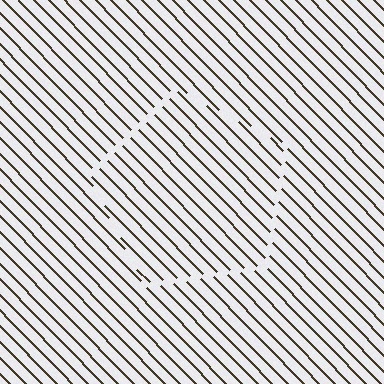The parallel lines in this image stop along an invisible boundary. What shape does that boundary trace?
An illusory pentagon. The interior of the shape contains the same grating, shifted by half a period — the contour is defined by the phase discontinuity where line-ends from the inner and outer gratings abut.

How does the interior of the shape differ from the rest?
The interior of the shape contains the same grating, shifted by half a period — the contour is defined by the phase discontinuity where line-ends from the inner and outer gratings abut.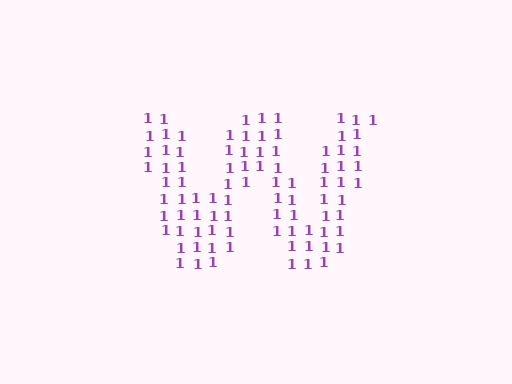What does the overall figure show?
The overall figure shows the letter W.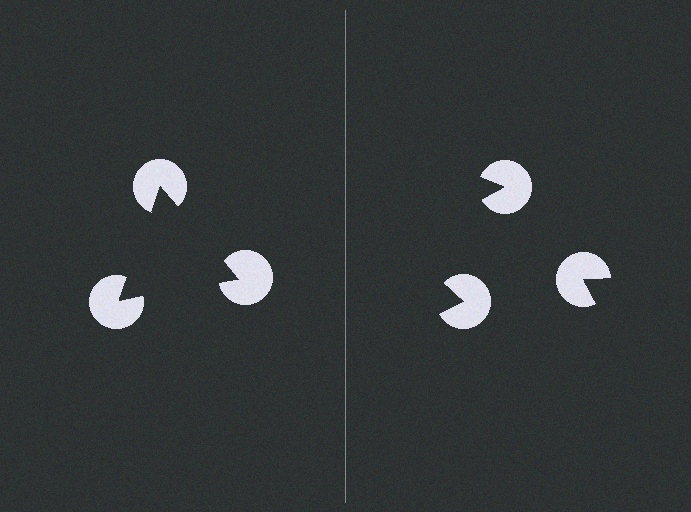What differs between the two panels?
The pac-man discs are positioned identically on both sides; only the wedge orientations differ. On the left they align to a triangle; on the right they are misaligned.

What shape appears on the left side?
An illusory triangle.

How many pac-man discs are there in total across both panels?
6 — 3 on each side.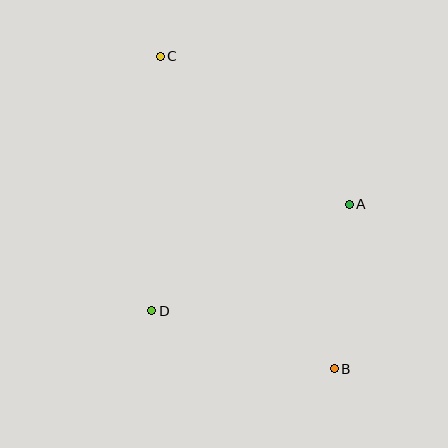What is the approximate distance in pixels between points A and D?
The distance between A and D is approximately 224 pixels.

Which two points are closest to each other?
Points A and B are closest to each other.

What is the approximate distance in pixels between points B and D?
The distance between B and D is approximately 192 pixels.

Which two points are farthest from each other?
Points B and C are farthest from each other.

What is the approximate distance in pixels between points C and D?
The distance between C and D is approximately 254 pixels.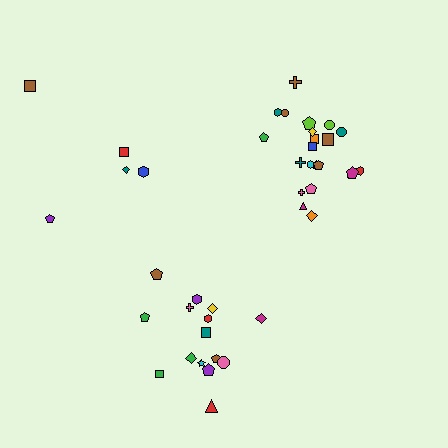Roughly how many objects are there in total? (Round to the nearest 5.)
Roughly 40 objects in total.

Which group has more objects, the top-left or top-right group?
The top-right group.